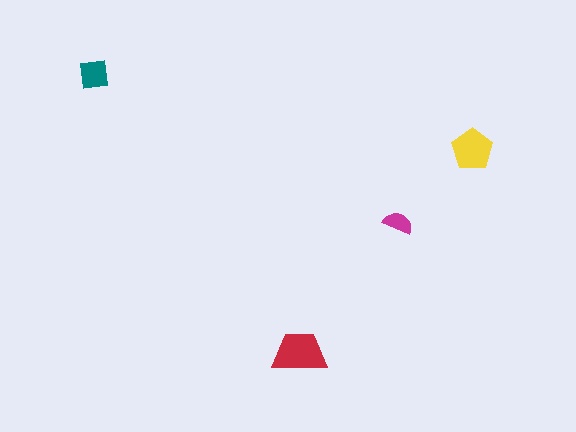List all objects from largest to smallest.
The red trapezoid, the yellow pentagon, the teal square, the magenta semicircle.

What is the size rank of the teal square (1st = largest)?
3rd.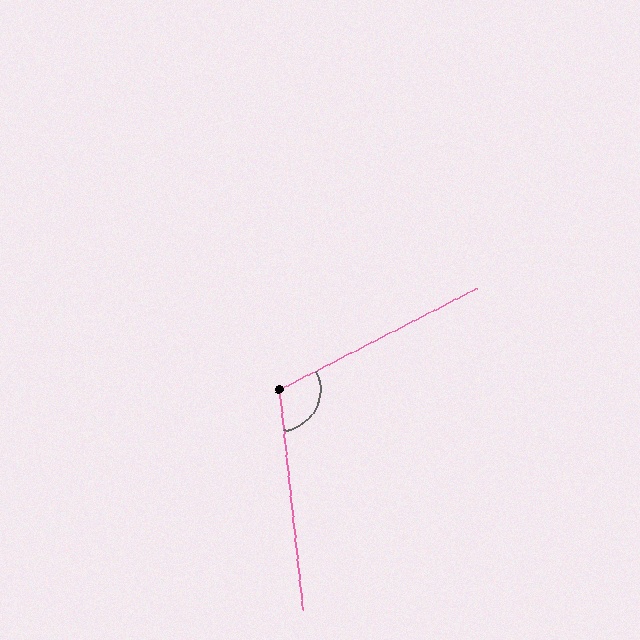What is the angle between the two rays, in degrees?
Approximately 111 degrees.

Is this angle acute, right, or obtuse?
It is obtuse.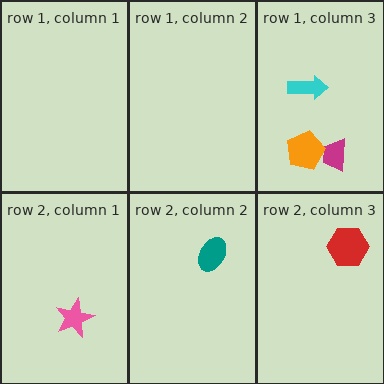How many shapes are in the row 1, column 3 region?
3.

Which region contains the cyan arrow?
The row 1, column 3 region.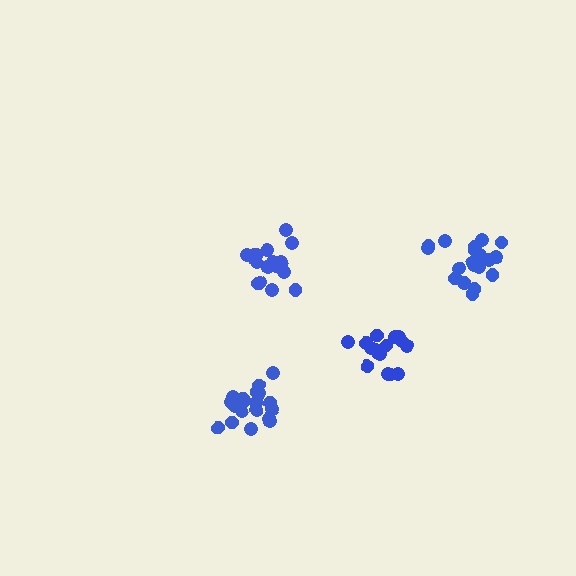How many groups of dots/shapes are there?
There are 4 groups.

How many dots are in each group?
Group 1: 16 dots, Group 2: 19 dots, Group 3: 18 dots, Group 4: 19 dots (72 total).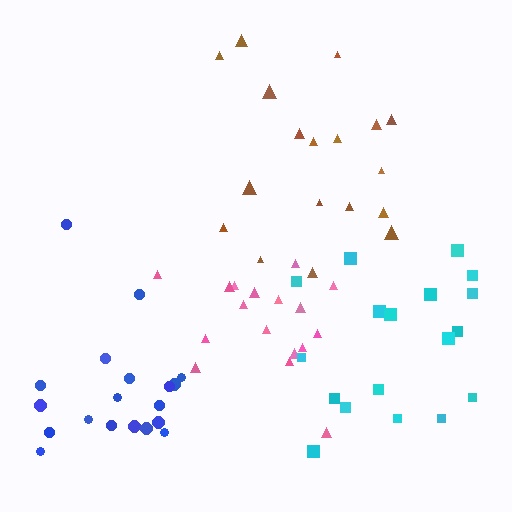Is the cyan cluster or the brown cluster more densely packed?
Cyan.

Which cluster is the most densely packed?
Blue.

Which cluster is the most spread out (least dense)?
Brown.